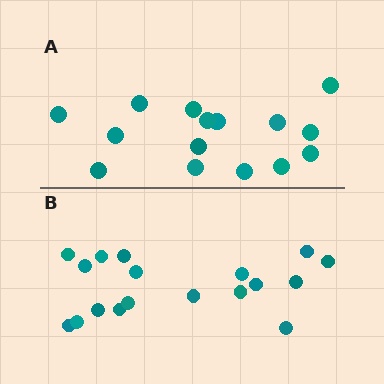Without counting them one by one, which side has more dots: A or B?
Region B (the bottom region) has more dots.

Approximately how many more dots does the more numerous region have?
Region B has just a few more — roughly 2 or 3 more dots than region A.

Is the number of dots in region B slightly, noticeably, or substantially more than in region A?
Region B has only slightly more — the two regions are fairly close. The ratio is roughly 1.2 to 1.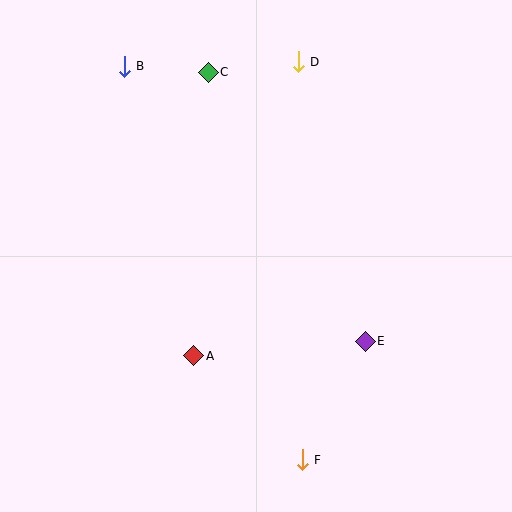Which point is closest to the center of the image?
Point A at (194, 356) is closest to the center.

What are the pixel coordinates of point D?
Point D is at (298, 62).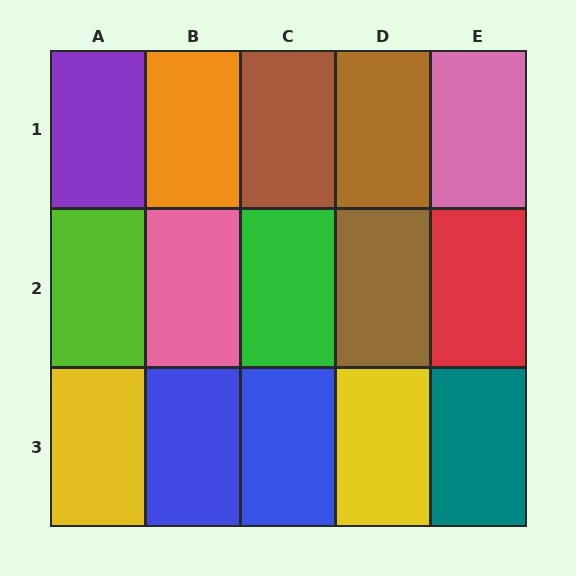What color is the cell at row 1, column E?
Pink.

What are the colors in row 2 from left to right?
Lime, pink, green, brown, red.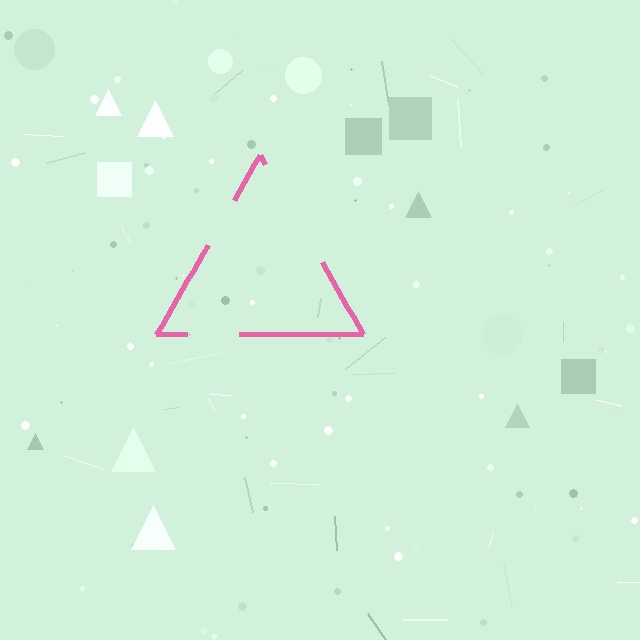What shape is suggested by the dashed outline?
The dashed outline suggests a triangle.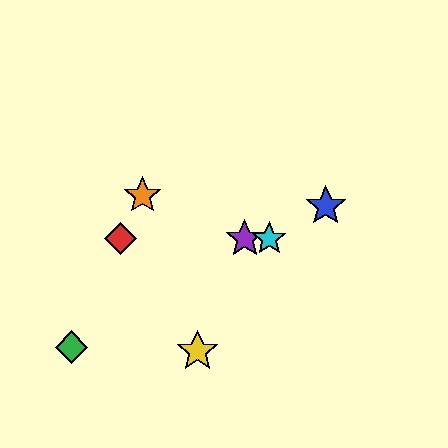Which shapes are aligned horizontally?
The red diamond, the purple star, the cyan star are aligned horizontally.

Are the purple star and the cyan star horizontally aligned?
Yes, both are at y≈239.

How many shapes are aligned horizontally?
3 shapes (the red diamond, the purple star, the cyan star) are aligned horizontally.